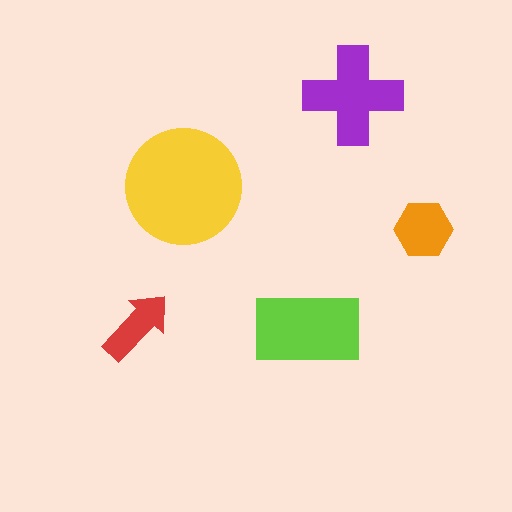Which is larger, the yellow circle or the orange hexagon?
The yellow circle.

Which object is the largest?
The yellow circle.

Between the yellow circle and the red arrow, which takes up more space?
The yellow circle.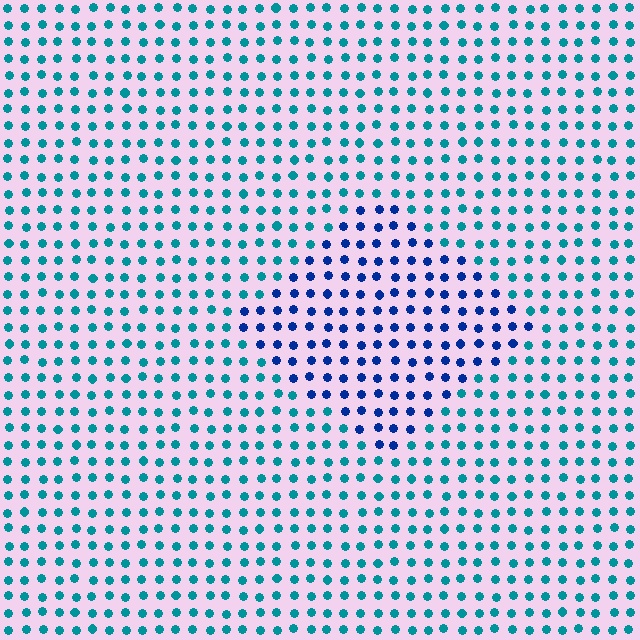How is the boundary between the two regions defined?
The boundary is defined purely by a slight shift in hue (about 40 degrees). Spacing, size, and orientation are identical on both sides.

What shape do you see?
I see a diamond.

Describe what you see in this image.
The image is filled with small teal elements in a uniform arrangement. A diamond-shaped region is visible where the elements are tinted to a slightly different hue, forming a subtle color boundary.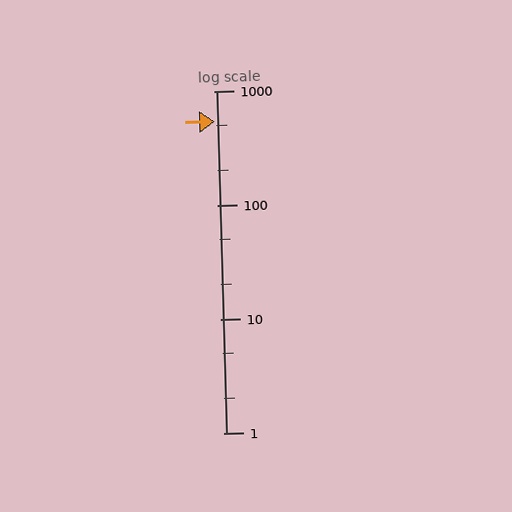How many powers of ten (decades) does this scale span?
The scale spans 3 decades, from 1 to 1000.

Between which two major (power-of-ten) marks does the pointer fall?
The pointer is between 100 and 1000.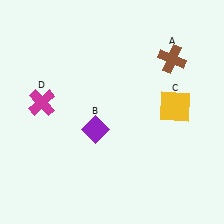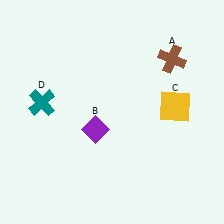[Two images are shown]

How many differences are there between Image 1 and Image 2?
There is 1 difference between the two images.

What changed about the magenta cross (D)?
In Image 1, D is magenta. In Image 2, it changed to teal.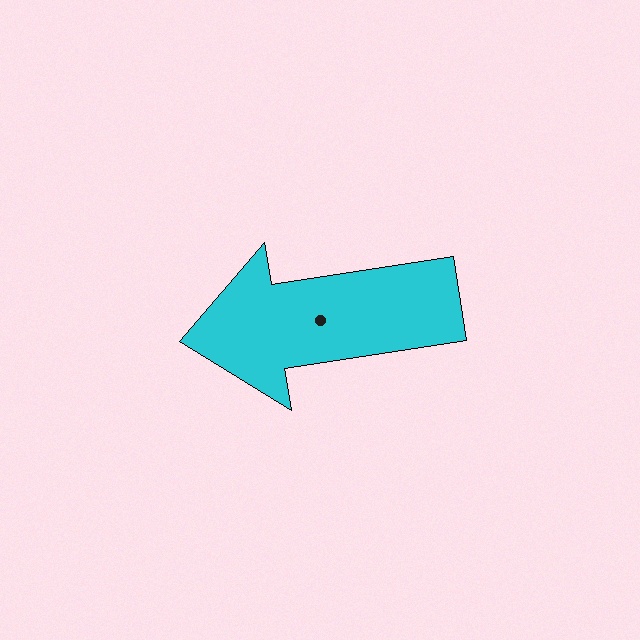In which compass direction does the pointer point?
West.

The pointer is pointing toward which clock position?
Roughly 9 o'clock.